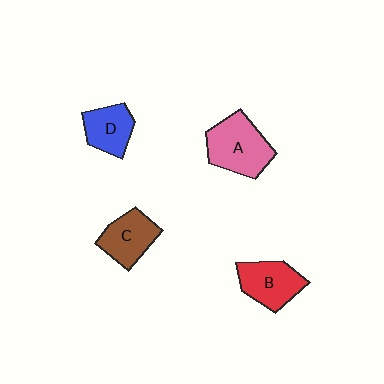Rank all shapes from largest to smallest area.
From largest to smallest: A (pink), B (red), C (brown), D (blue).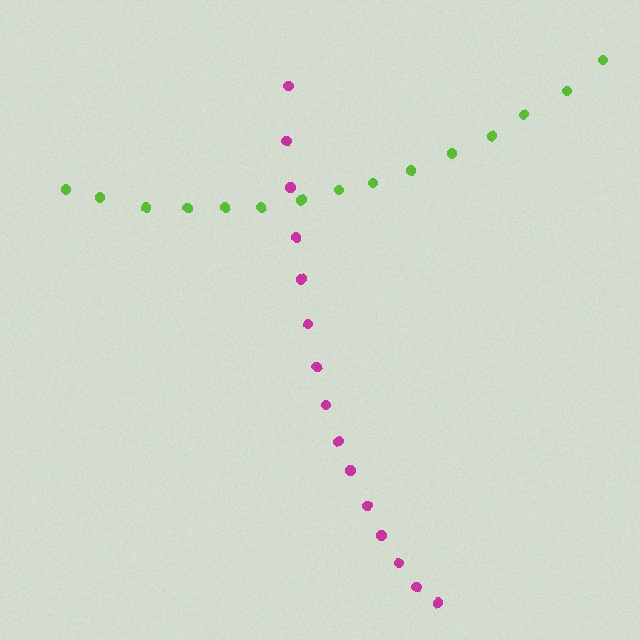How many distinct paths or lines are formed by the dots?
There are 2 distinct paths.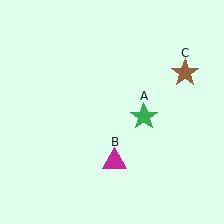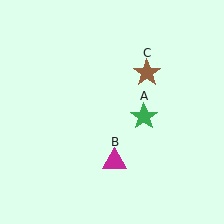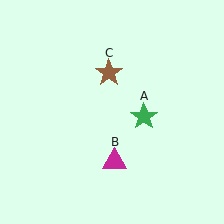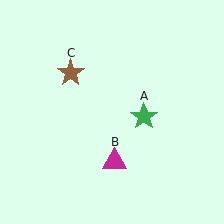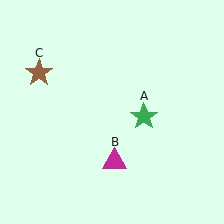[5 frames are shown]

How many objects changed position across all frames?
1 object changed position: brown star (object C).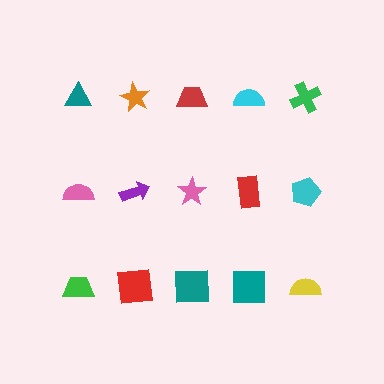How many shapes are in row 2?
5 shapes.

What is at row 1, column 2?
An orange star.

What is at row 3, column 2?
A red square.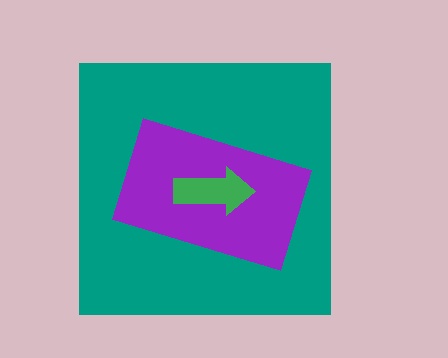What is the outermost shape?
The teal square.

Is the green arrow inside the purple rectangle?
Yes.